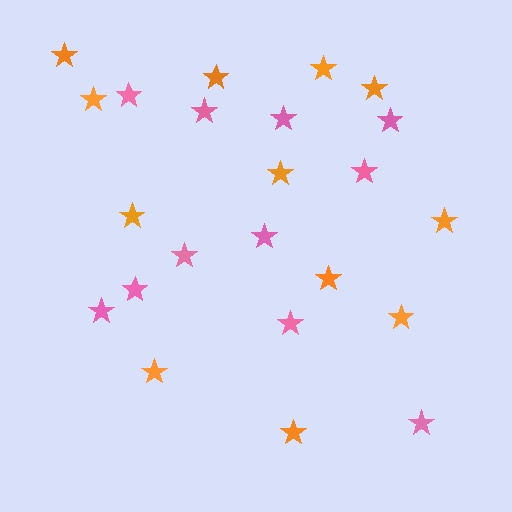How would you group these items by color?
There are 2 groups: one group of pink stars (11) and one group of orange stars (12).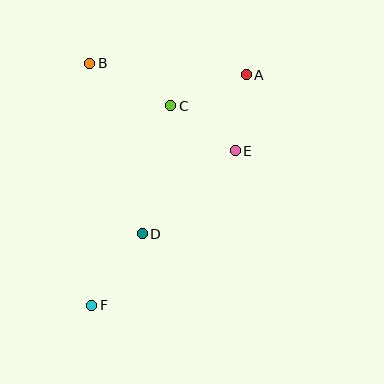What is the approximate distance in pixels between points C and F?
The distance between C and F is approximately 214 pixels.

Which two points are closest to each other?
Points A and E are closest to each other.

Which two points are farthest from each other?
Points A and F are farthest from each other.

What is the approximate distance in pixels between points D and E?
The distance between D and E is approximately 125 pixels.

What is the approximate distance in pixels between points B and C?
The distance between B and C is approximately 91 pixels.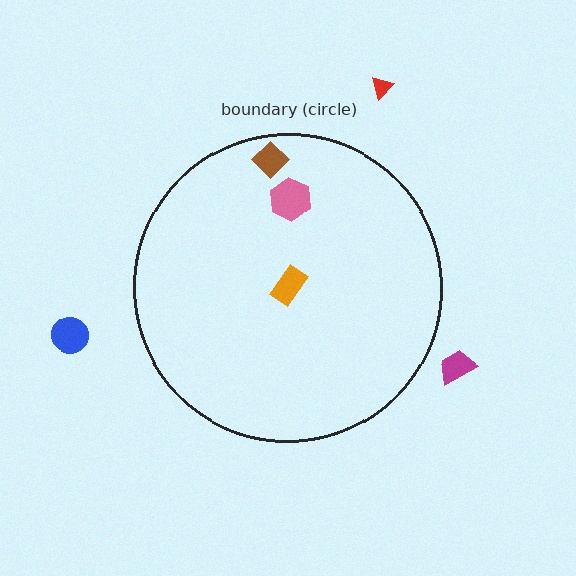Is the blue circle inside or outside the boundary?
Outside.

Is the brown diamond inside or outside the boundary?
Inside.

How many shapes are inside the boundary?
3 inside, 3 outside.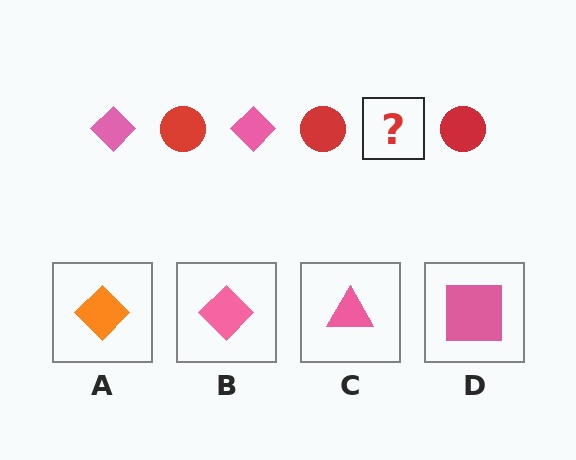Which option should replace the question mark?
Option B.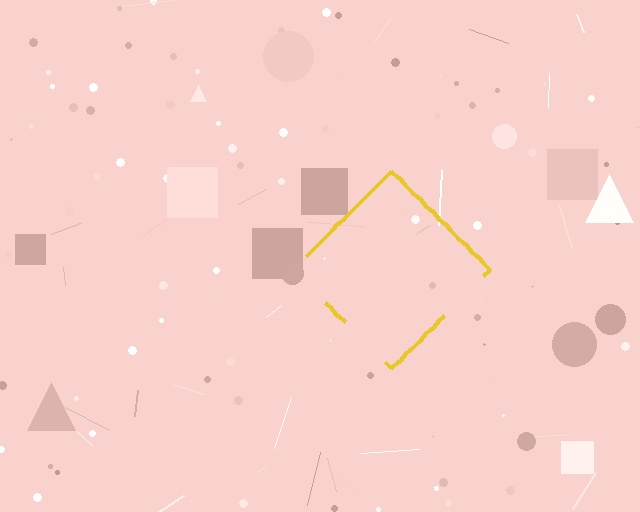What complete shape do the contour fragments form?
The contour fragments form a diamond.